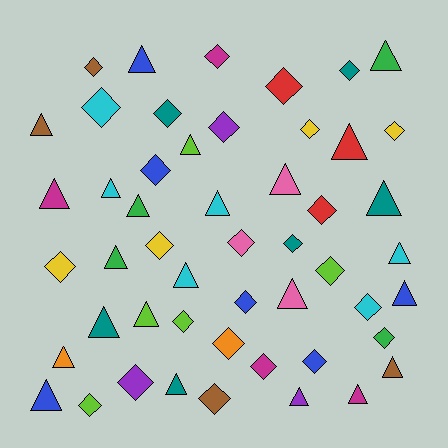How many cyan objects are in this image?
There are 6 cyan objects.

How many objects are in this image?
There are 50 objects.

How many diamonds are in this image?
There are 26 diamonds.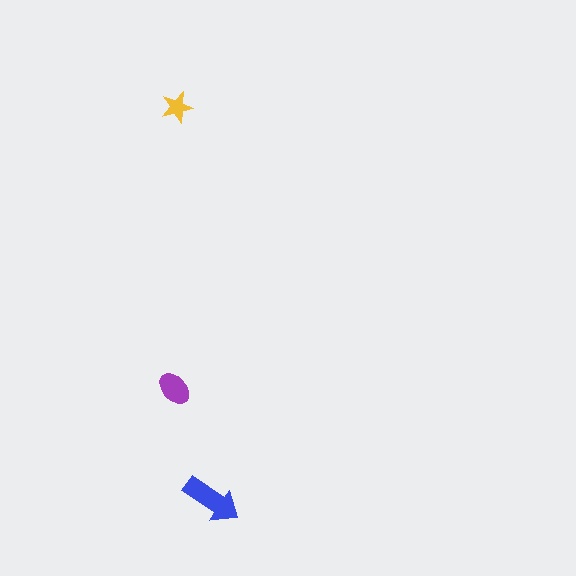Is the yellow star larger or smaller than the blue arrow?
Smaller.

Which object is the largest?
The blue arrow.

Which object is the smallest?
The yellow star.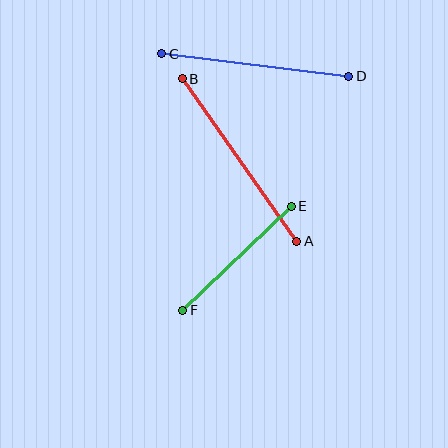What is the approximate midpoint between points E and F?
The midpoint is at approximately (237, 258) pixels.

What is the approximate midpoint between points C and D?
The midpoint is at approximately (255, 65) pixels.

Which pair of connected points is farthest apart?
Points A and B are farthest apart.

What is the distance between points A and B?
The distance is approximately 199 pixels.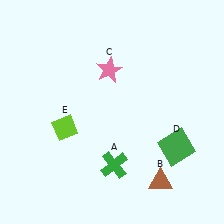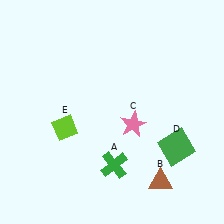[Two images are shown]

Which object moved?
The pink star (C) moved down.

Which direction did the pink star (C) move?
The pink star (C) moved down.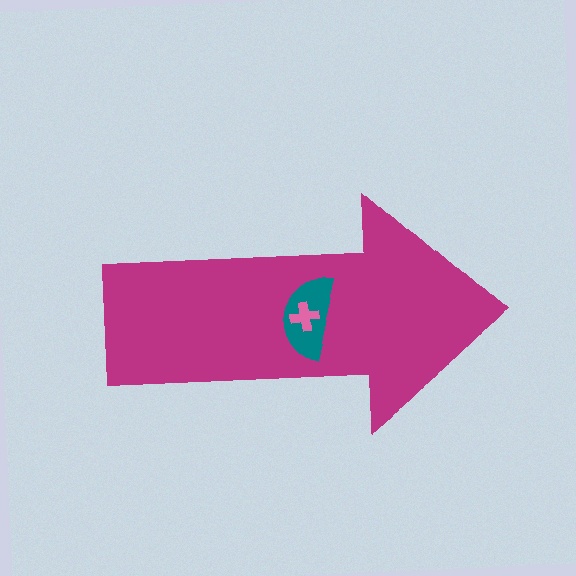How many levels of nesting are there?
3.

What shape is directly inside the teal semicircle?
The pink cross.